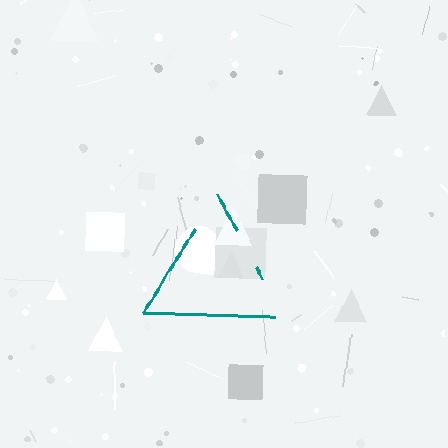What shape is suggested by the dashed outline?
The dashed outline suggests a triangle.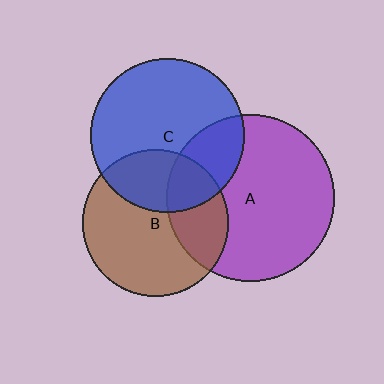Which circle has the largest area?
Circle A (purple).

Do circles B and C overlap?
Yes.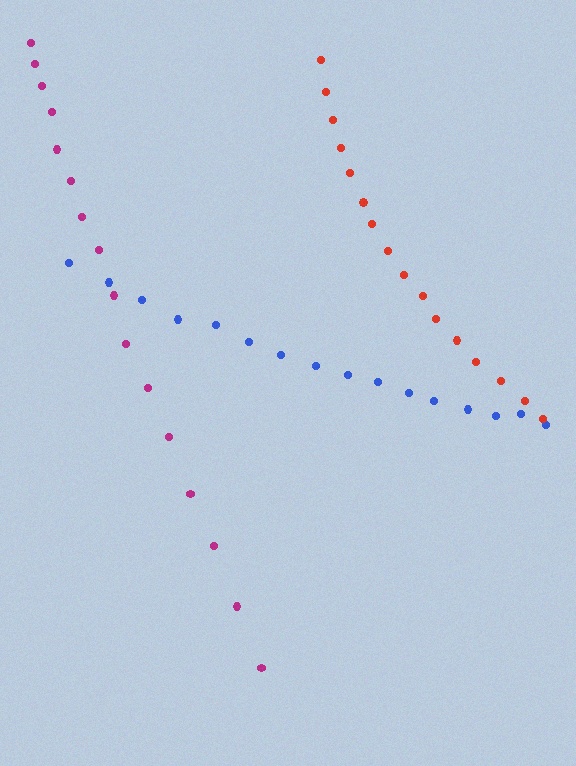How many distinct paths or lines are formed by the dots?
There are 3 distinct paths.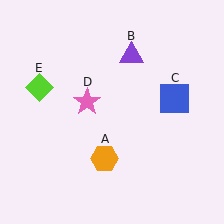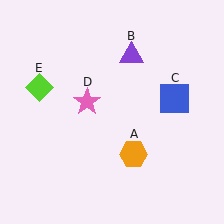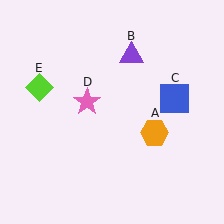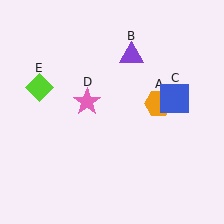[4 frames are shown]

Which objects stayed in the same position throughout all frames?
Purple triangle (object B) and blue square (object C) and pink star (object D) and lime diamond (object E) remained stationary.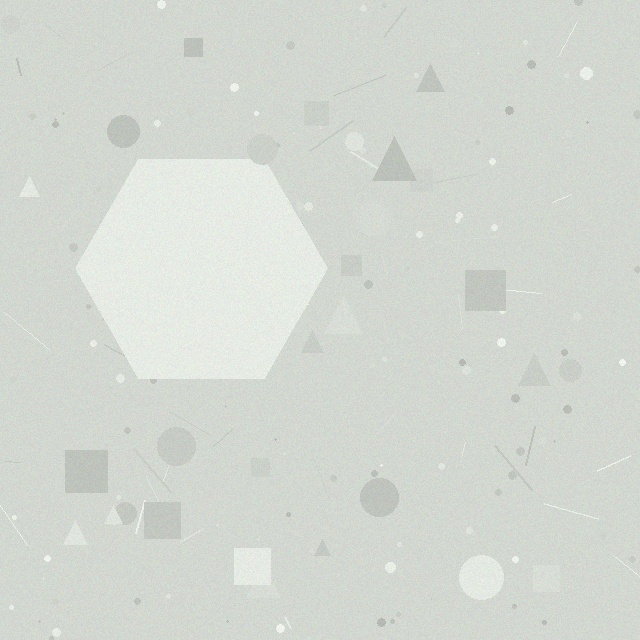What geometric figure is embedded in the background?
A hexagon is embedded in the background.